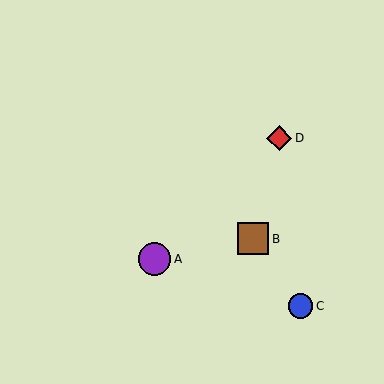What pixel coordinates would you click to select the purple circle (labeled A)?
Click at (155, 259) to select the purple circle A.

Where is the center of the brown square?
The center of the brown square is at (253, 239).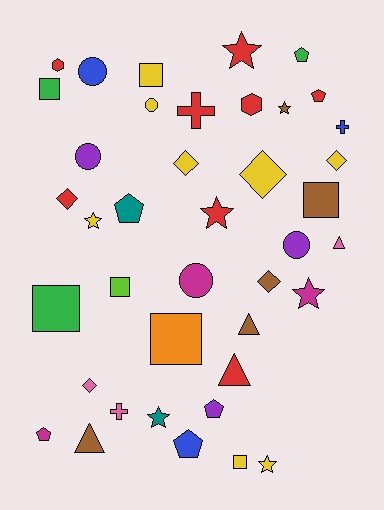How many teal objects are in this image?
There are 2 teal objects.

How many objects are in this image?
There are 40 objects.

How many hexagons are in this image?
There are 2 hexagons.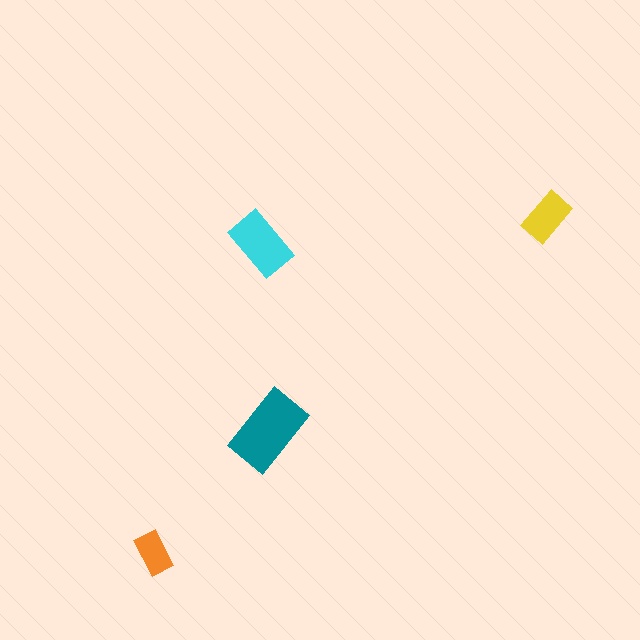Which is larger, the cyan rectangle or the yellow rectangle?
The cyan one.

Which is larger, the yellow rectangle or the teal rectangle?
The teal one.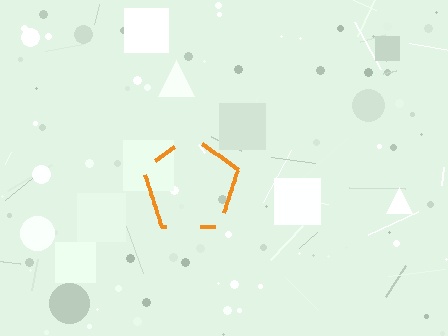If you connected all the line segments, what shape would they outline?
They would outline a pentagon.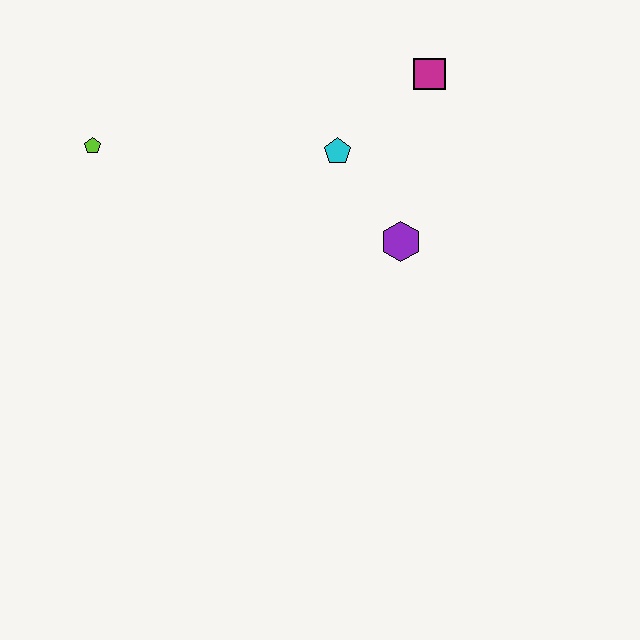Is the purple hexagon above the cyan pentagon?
No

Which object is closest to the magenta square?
The cyan pentagon is closest to the magenta square.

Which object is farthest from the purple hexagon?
The lime pentagon is farthest from the purple hexagon.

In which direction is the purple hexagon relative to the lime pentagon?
The purple hexagon is to the right of the lime pentagon.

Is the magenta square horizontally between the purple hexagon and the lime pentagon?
No